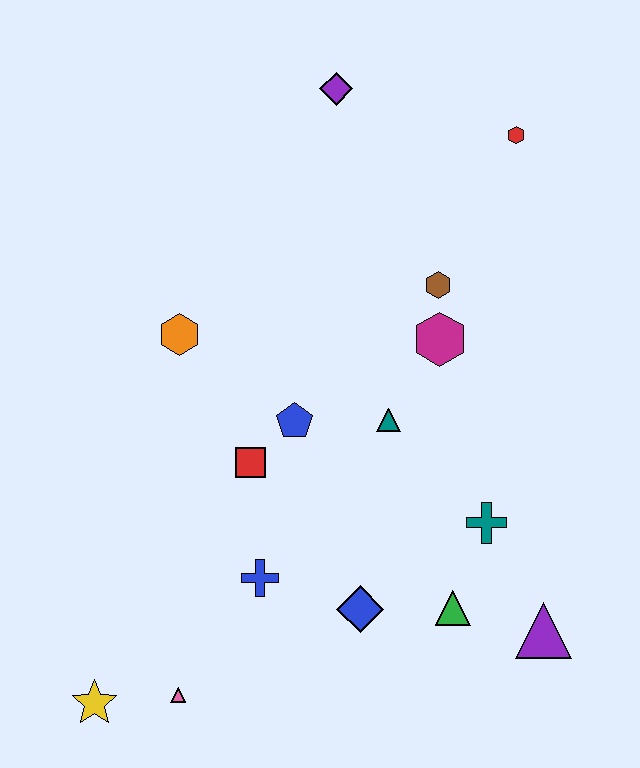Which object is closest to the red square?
The blue pentagon is closest to the red square.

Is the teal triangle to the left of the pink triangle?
No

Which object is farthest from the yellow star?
The red hexagon is farthest from the yellow star.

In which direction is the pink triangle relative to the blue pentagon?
The pink triangle is below the blue pentagon.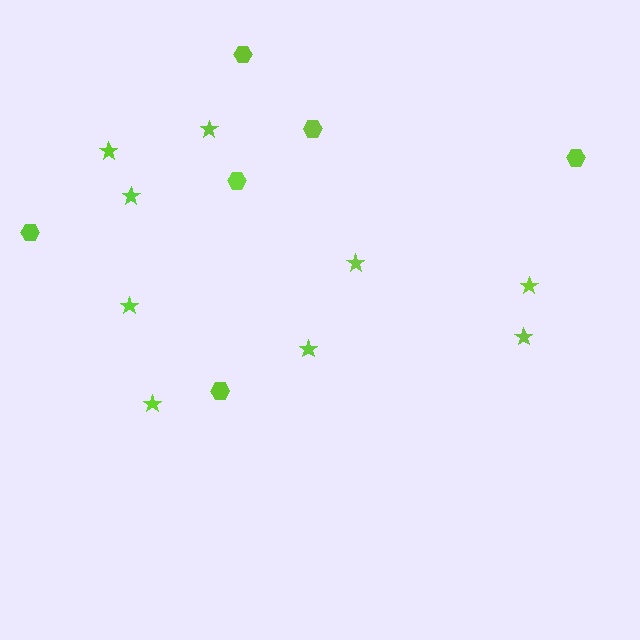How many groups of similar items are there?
There are 2 groups: one group of stars (9) and one group of hexagons (6).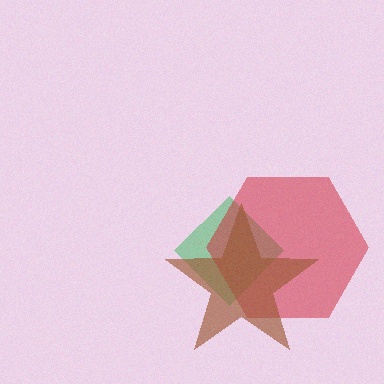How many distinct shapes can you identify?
There are 3 distinct shapes: a green diamond, a red hexagon, a brown star.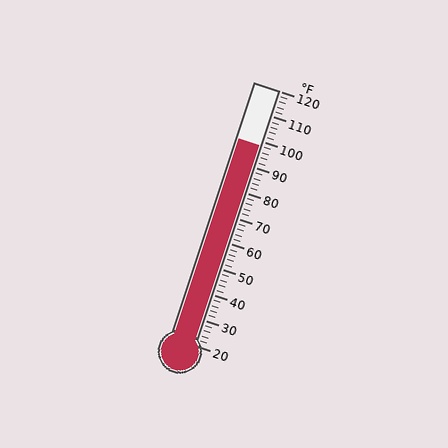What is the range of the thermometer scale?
The thermometer scale ranges from 20°F to 120°F.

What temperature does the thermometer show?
The thermometer shows approximately 98°F.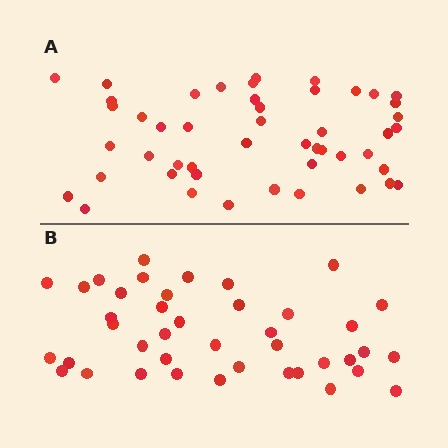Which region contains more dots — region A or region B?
Region A (the top region) has more dots.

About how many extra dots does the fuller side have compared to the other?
Region A has roughly 8 or so more dots than region B.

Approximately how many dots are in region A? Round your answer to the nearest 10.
About 50 dots. (The exact count is 48, which rounds to 50.)